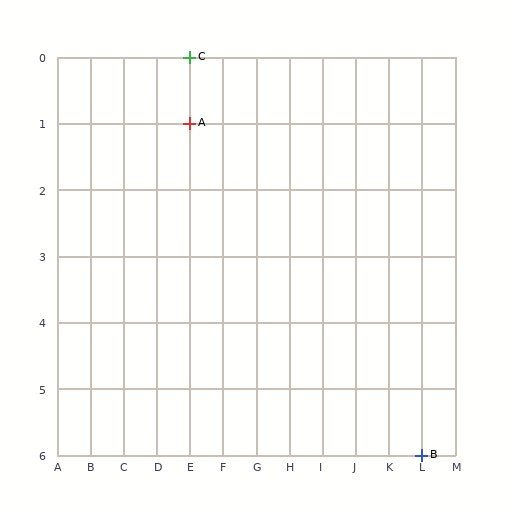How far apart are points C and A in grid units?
Points C and A are 1 row apart.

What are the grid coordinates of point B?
Point B is at grid coordinates (L, 6).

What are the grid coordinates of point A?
Point A is at grid coordinates (E, 1).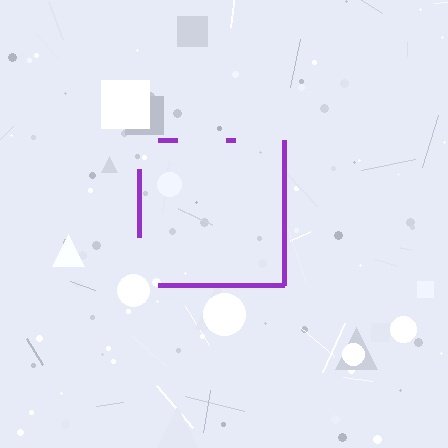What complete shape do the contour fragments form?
The contour fragments form a square.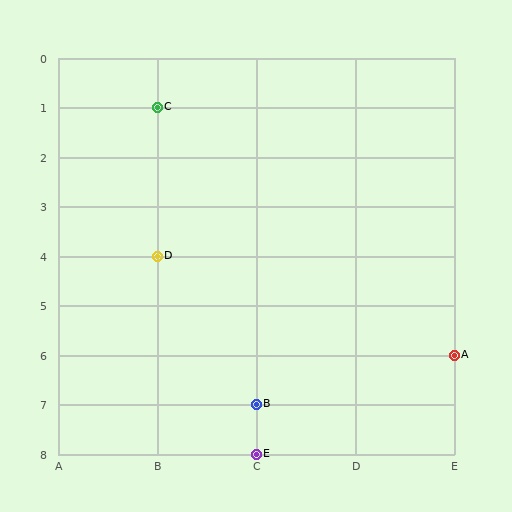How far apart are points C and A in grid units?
Points C and A are 3 columns and 5 rows apart (about 5.8 grid units diagonally).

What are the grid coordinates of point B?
Point B is at grid coordinates (C, 7).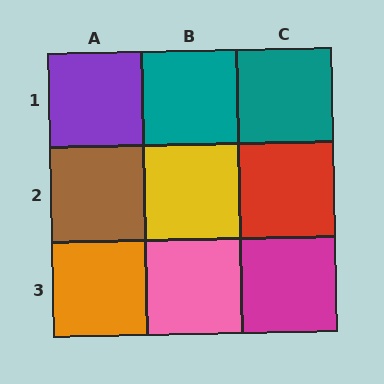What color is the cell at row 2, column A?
Brown.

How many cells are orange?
1 cell is orange.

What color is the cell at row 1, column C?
Teal.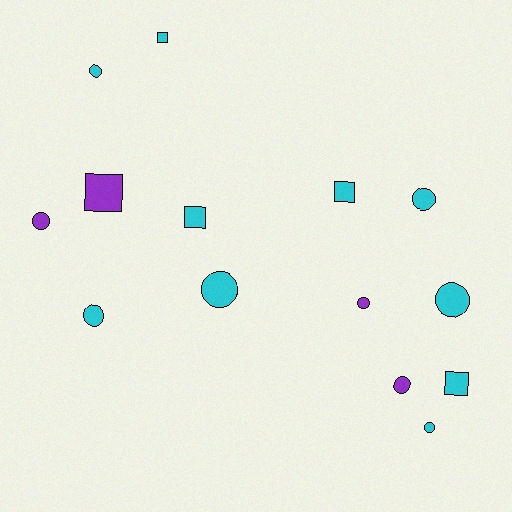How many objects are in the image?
There are 14 objects.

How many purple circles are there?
There are 3 purple circles.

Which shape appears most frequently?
Circle, with 9 objects.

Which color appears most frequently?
Cyan, with 10 objects.